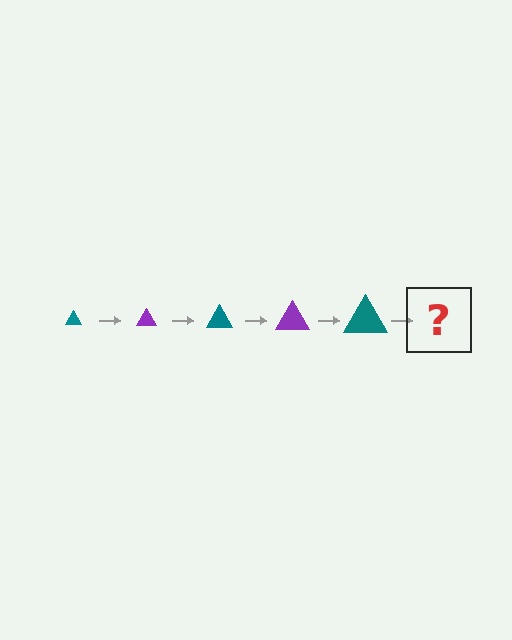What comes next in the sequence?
The next element should be a purple triangle, larger than the previous one.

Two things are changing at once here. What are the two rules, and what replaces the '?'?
The two rules are that the triangle grows larger each step and the color cycles through teal and purple. The '?' should be a purple triangle, larger than the previous one.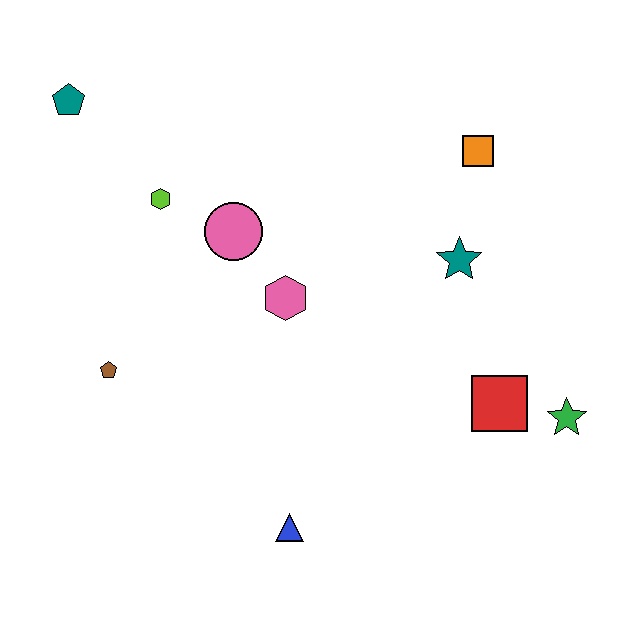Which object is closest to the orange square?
The teal star is closest to the orange square.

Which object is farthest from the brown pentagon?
The green star is farthest from the brown pentagon.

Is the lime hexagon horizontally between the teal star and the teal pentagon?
Yes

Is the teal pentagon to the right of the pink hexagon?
No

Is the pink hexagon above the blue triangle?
Yes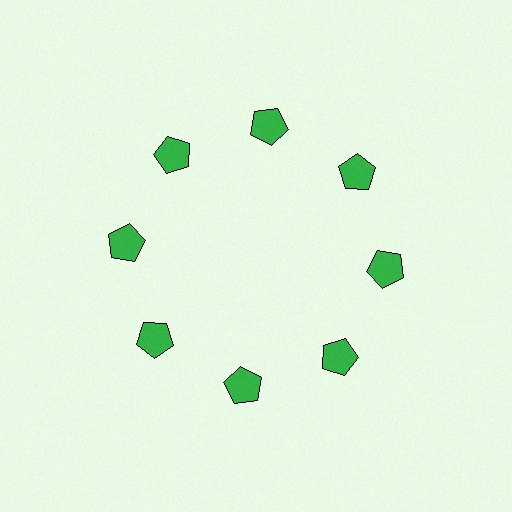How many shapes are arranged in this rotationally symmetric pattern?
There are 8 shapes, arranged in 8 groups of 1.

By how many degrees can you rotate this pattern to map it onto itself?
The pattern maps onto itself every 45 degrees of rotation.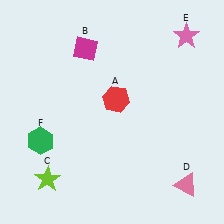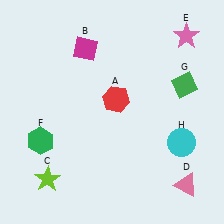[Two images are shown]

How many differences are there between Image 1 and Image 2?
There are 2 differences between the two images.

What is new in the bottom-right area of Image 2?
A cyan circle (H) was added in the bottom-right area of Image 2.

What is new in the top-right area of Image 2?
A green diamond (G) was added in the top-right area of Image 2.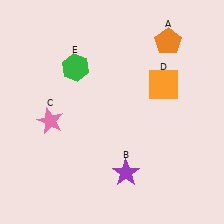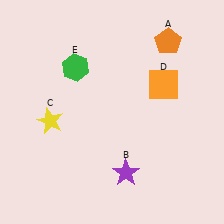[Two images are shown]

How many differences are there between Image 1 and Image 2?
There is 1 difference between the two images.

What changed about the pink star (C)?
In Image 1, C is pink. In Image 2, it changed to yellow.